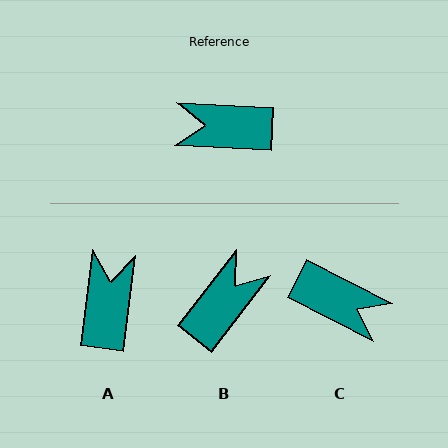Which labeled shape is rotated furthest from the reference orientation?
C, about 156 degrees away.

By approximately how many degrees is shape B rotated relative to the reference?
Approximately 125 degrees clockwise.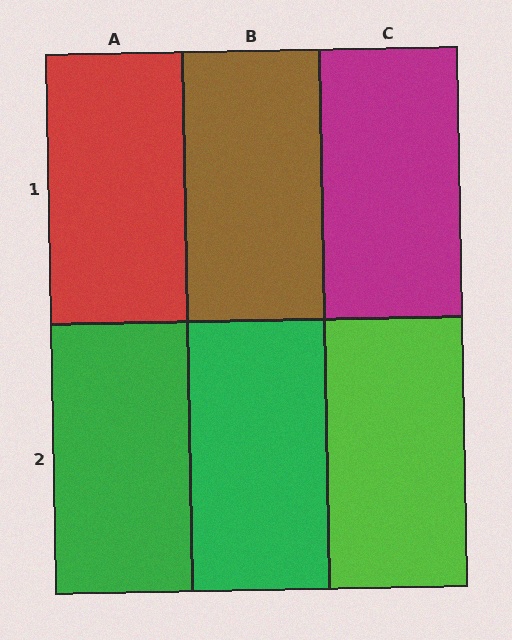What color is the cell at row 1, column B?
Brown.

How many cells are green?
2 cells are green.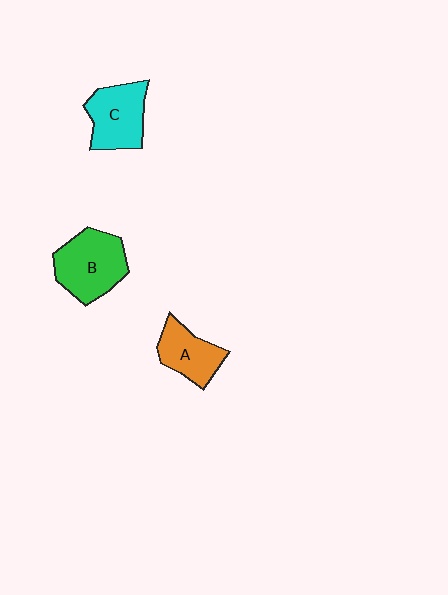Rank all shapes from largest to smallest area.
From largest to smallest: B (green), C (cyan), A (orange).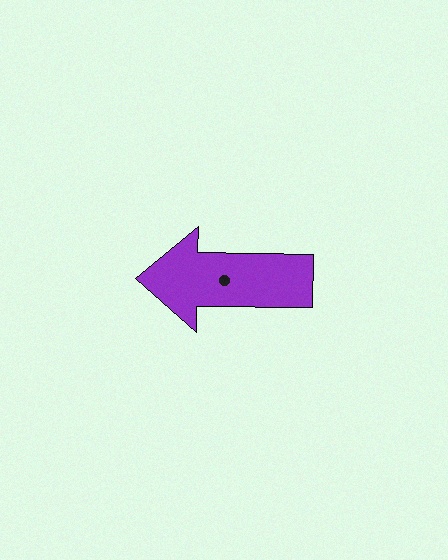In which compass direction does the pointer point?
West.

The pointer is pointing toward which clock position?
Roughly 9 o'clock.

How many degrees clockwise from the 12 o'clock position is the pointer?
Approximately 271 degrees.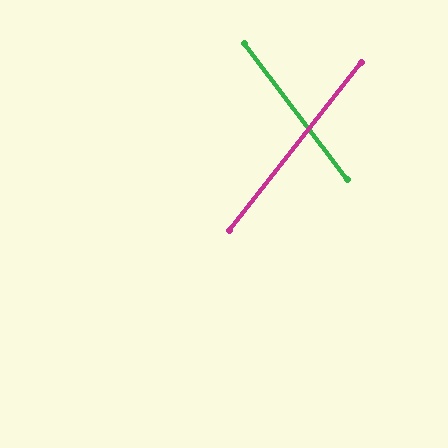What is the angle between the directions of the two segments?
Approximately 75 degrees.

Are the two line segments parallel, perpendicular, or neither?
Neither parallel nor perpendicular — they differ by about 75°.